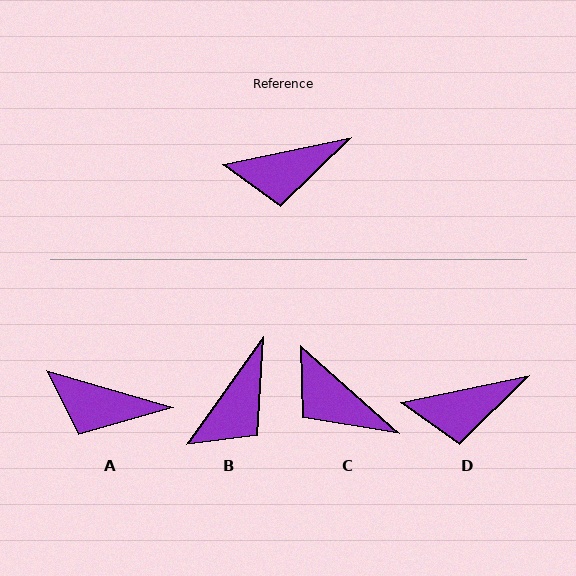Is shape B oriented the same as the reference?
No, it is off by about 43 degrees.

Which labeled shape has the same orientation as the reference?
D.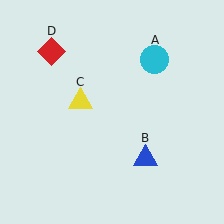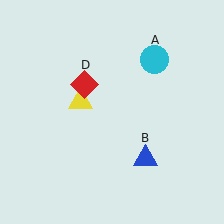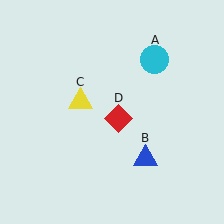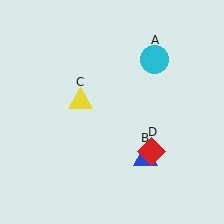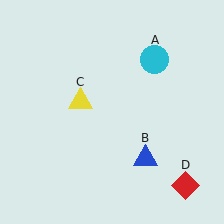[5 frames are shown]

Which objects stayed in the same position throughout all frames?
Cyan circle (object A) and blue triangle (object B) and yellow triangle (object C) remained stationary.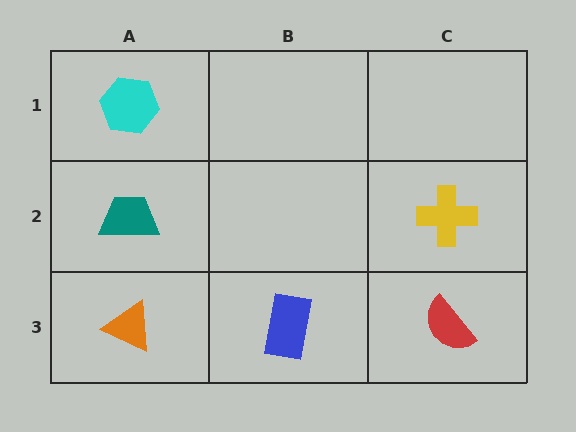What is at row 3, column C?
A red semicircle.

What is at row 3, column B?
A blue rectangle.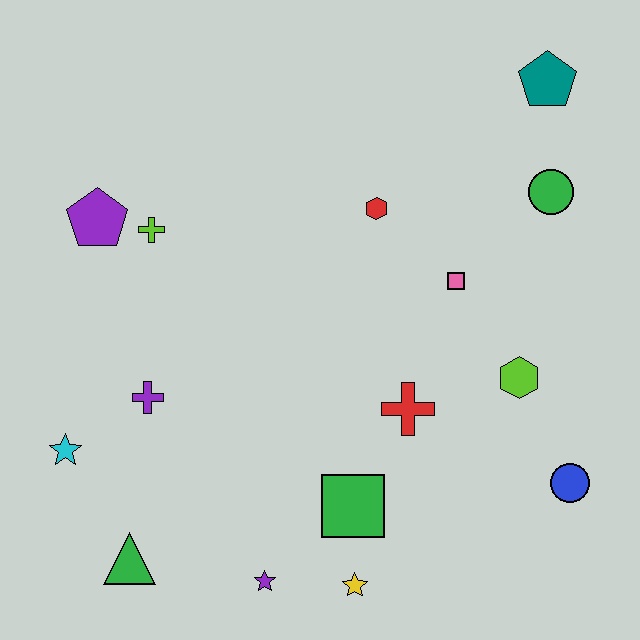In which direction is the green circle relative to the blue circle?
The green circle is above the blue circle.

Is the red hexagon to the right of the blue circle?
No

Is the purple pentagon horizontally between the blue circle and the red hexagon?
No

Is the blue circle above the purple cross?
No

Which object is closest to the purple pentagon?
The lime cross is closest to the purple pentagon.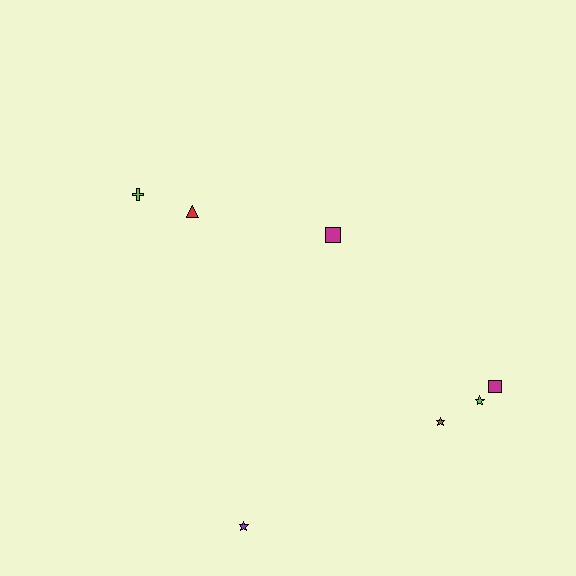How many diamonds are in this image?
There are no diamonds.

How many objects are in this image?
There are 7 objects.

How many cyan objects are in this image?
There are no cyan objects.